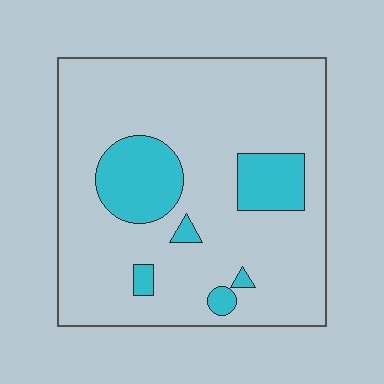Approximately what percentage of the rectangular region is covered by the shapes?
Approximately 15%.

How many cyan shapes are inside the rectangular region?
6.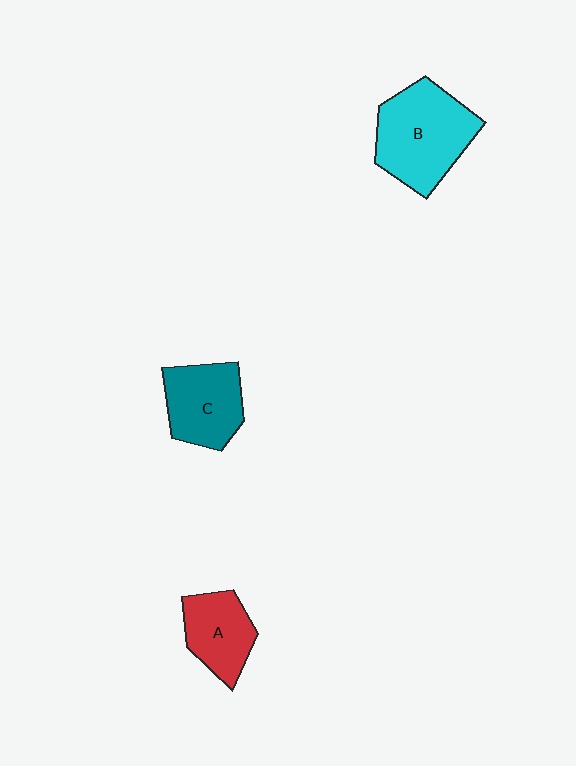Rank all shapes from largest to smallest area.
From largest to smallest: B (cyan), C (teal), A (red).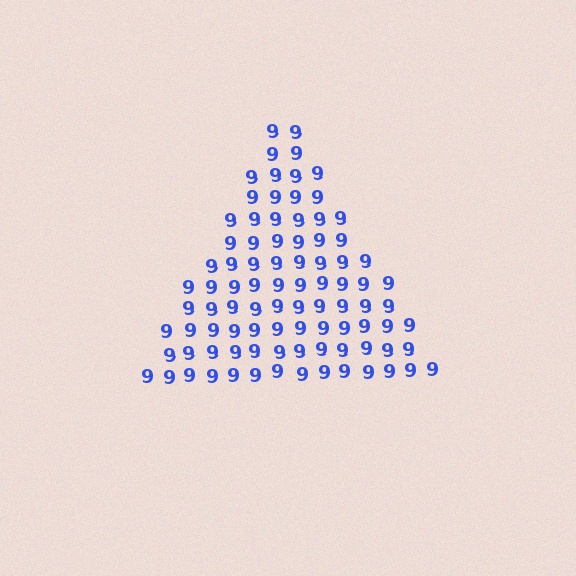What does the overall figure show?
The overall figure shows a triangle.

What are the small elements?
The small elements are digit 9's.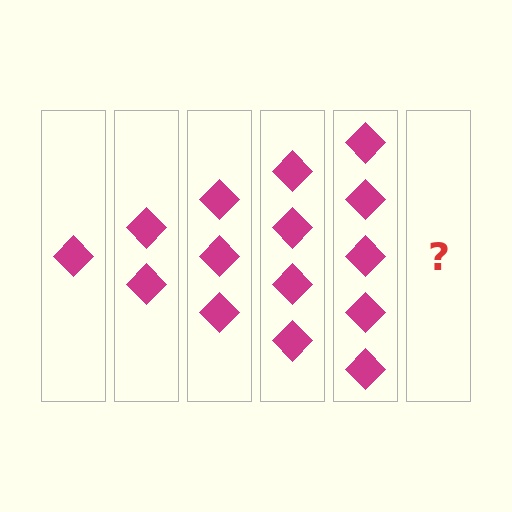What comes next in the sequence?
The next element should be 6 diamonds.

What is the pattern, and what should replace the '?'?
The pattern is that each step adds one more diamond. The '?' should be 6 diamonds.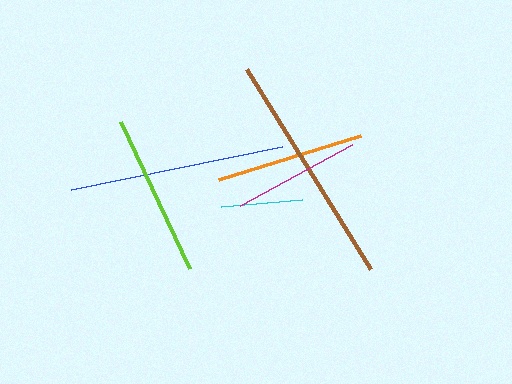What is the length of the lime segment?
The lime segment is approximately 162 pixels long.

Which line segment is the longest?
The brown line is the longest at approximately 235 pixels.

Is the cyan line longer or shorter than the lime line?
The lime line is longer than the cyan line.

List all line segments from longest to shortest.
From longest to shortest: brown, blue, lime, orange, magenta, cyan.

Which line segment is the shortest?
The cyan line is the shortest at approximately 81 pixels.